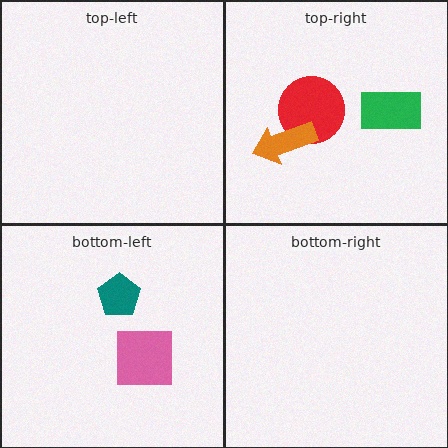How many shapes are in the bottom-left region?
2.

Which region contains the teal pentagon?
The bottom-left region.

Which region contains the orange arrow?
The top-right region.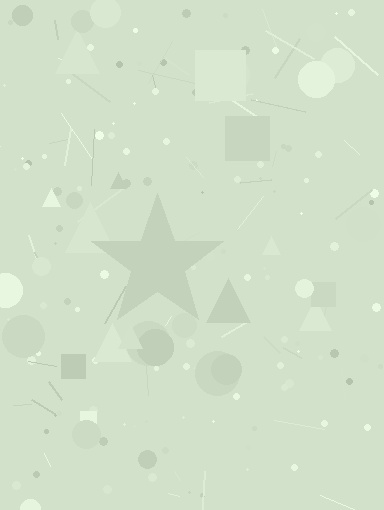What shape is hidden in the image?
A star is hidden in the image.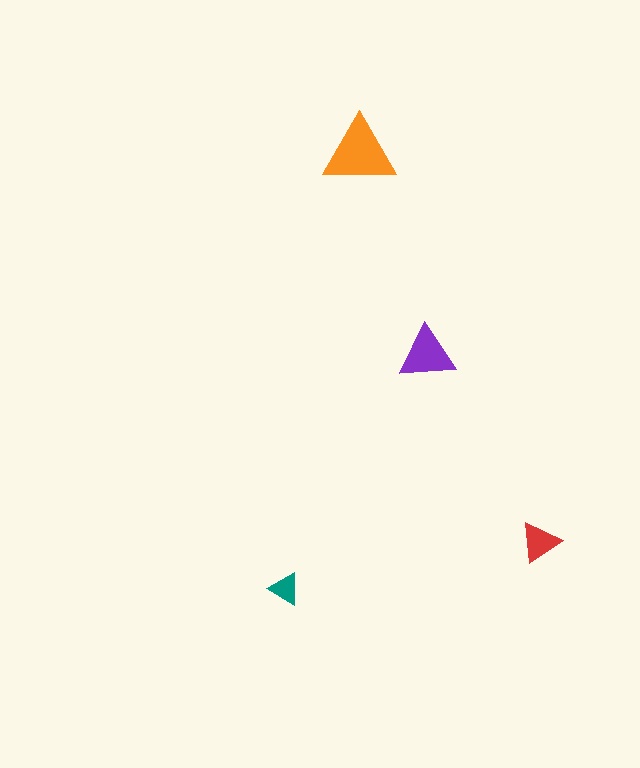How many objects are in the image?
There are 4 objects in the image.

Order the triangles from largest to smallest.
the orange one, the purple one, the red one, the teal one.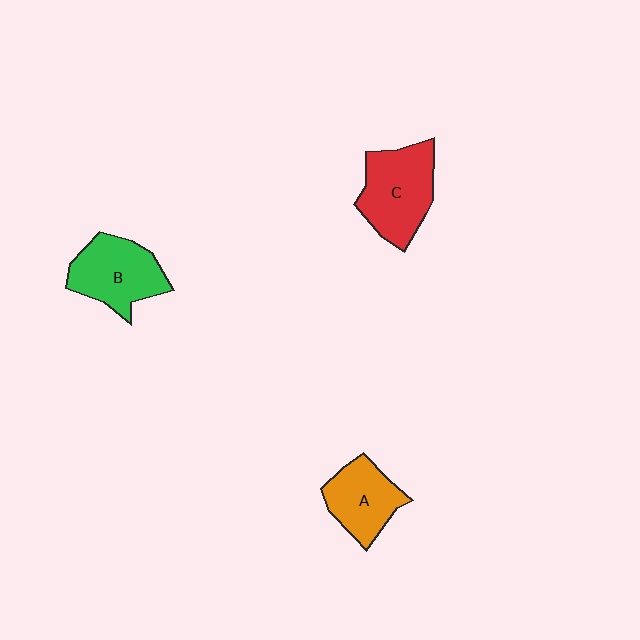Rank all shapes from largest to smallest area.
From largest to smallest: C (red), B (green), A (orange).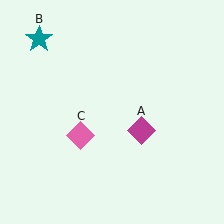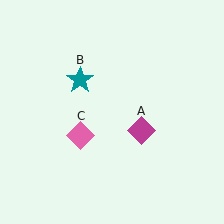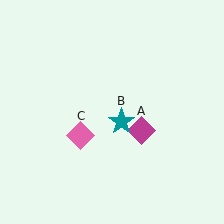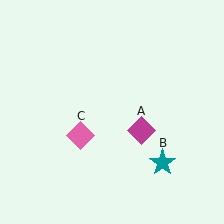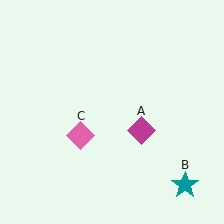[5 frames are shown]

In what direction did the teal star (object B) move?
The teal star (object B) moved down and to the right.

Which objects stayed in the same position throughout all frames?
Magenta diamond (object A) and pink diamond (object C) remained stationary.